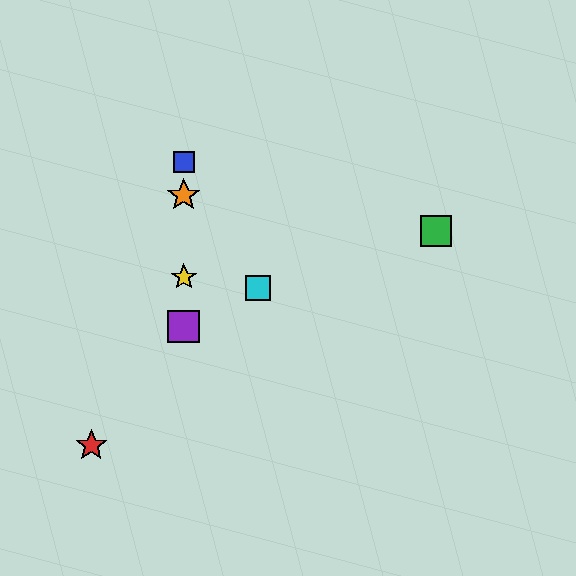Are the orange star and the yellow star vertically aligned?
Yes, both are at x≈184.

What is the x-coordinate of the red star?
The red star is at x≈91.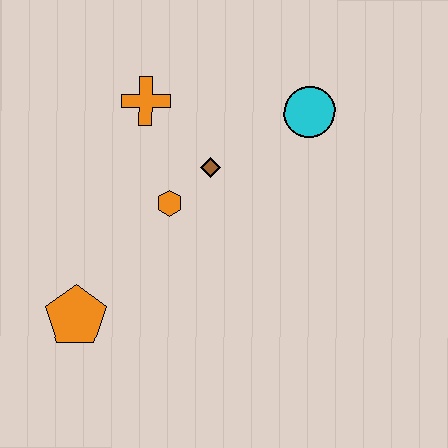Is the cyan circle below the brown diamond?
No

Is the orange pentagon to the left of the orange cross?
Yes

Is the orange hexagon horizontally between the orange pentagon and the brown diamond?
Yes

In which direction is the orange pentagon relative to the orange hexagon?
The orange pentagon is below the orange hexagon.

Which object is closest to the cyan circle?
The brown diamond is closest to the cyan circle.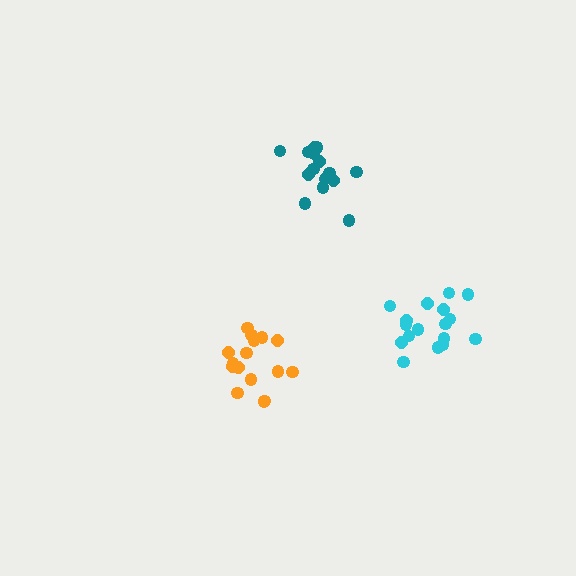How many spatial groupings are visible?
There are 3 spatial groupings.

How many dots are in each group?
Group 1: 16 dots, Group 2: 18 dots, Group 3: 17 dots (51 total).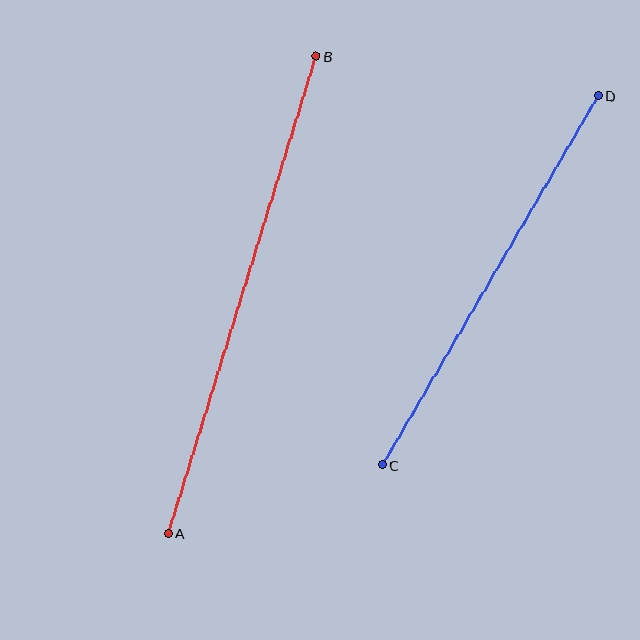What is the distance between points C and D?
The distance is approximately 427 pixels.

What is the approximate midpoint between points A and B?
The midpoint is at approximately (242, 295) pixels.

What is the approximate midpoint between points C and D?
The midpoint is at approximately (490, 280) pixels.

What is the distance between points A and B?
The distance is approximately 500 pixels.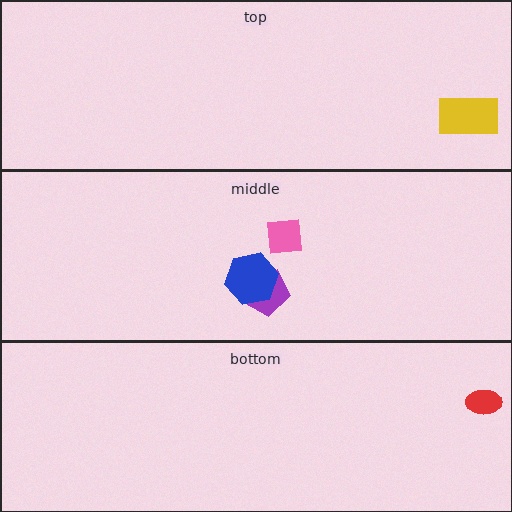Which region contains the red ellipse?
The bottom region.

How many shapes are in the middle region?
3.